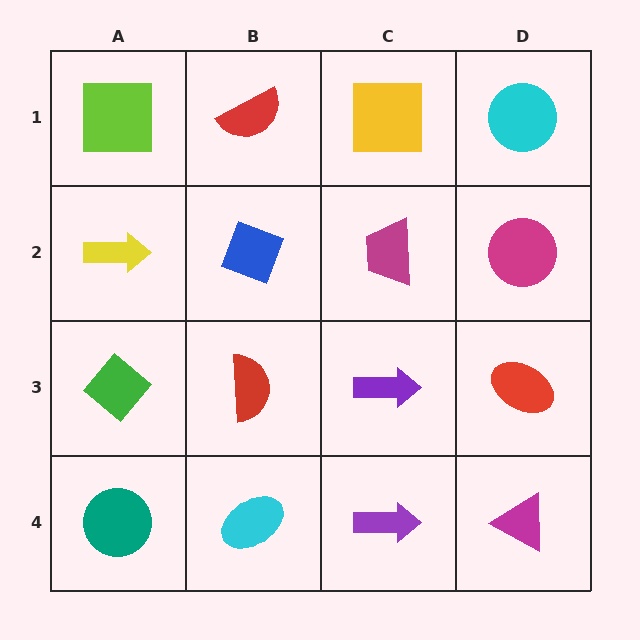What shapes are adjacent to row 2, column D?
A cyan circle (row 1, column D), a red ellipse (row 3, column D), a magenta trapezoid (row 2, column C).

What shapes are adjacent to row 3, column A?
A yellow arrow (row 2, column A), a teal circle (row 4, column A), a red semicircle (row 3, column B).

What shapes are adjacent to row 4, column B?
A red semicircle (row 3, column B), a teal circle (row 4, column A), a purple arrow (row 4, column C).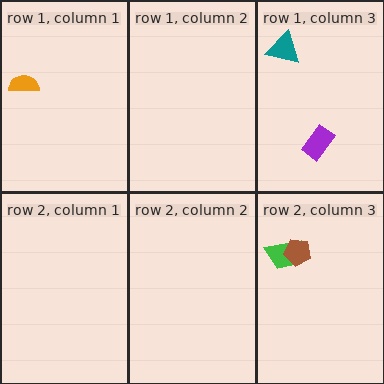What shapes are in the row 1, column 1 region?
The orange semicircle.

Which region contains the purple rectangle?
The row 1, column 3 region.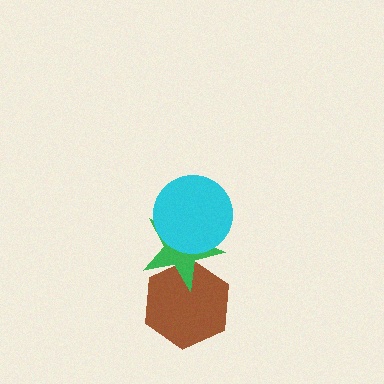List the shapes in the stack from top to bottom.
From top to bottom: the cyan circle, the green star, the brown hexagon.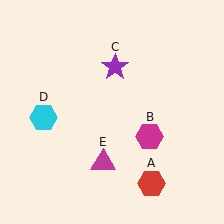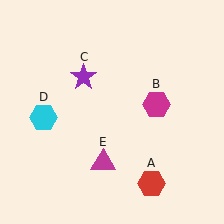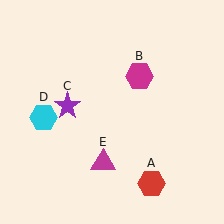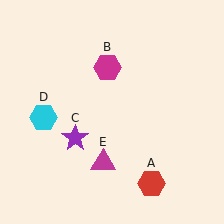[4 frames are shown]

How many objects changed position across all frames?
2 objects changed position: magenta hexagon (object B), purple star (object C).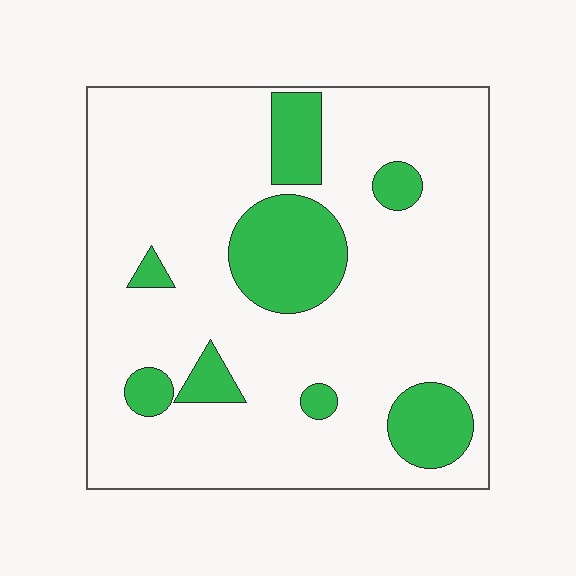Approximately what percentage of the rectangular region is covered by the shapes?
Approximately 20%.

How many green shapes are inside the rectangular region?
8.